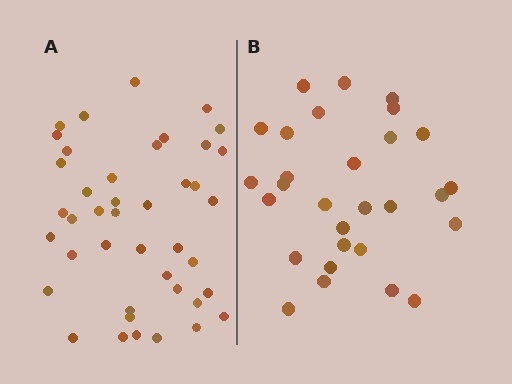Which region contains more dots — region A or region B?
Region A (the left region) has more dots.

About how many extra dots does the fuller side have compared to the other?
Region A has approximately 15 more dots than region B.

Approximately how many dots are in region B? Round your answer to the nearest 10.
About 30 dots. (The exact count is 29, which rounds to 30.)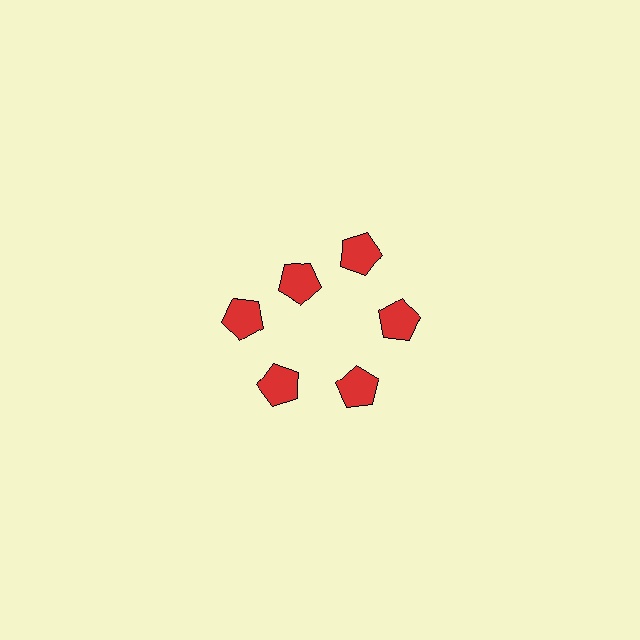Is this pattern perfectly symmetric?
No. The 6 red pentagons are arranged in a ring, but one element near the 11 o'clock position is pulled inward toward the center, breaking the 6-fold rotational symmetry.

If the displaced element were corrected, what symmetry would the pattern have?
It would have 6-fold rotational symmetry — the pattern would map onto itself every 60 degrees.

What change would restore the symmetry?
The symmetry would be restored by moving it outward, back onto the ring so that all 6 pentagons sit at equal angles and equal distance from the center.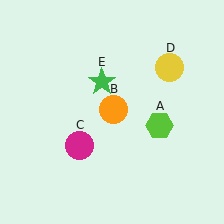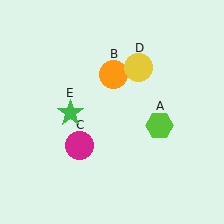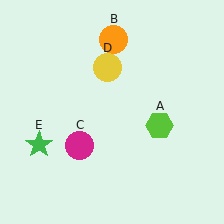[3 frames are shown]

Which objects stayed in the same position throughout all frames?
Lime hexagon (object A) and magenta circle (object C) remained stationary.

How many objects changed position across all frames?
3 objects changed position: orange circle (object B), yellow circle (object D), green star (object E).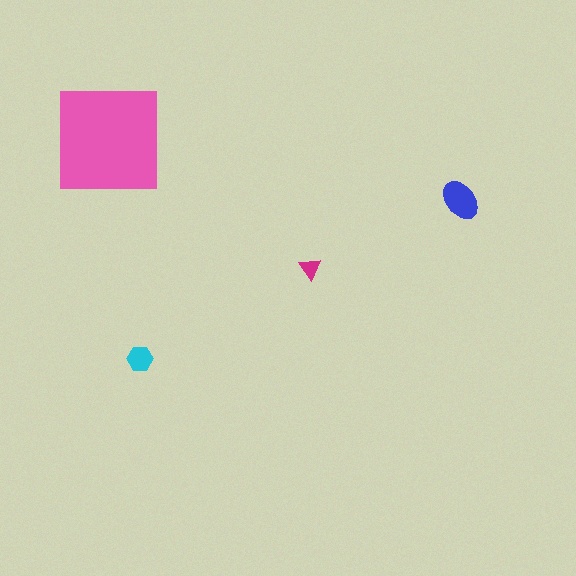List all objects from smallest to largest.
The magenta triangle, the cyan hexagon, the blue ellipse, the pink square.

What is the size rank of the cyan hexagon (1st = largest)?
3rd.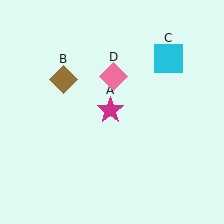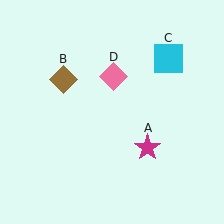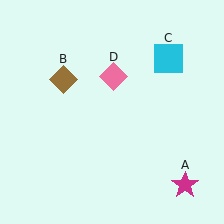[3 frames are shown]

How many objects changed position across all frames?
1 object changed position: magenta star (object A).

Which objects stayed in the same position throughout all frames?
Brown diamond (object B) and cyan square (object C) and pink diamond (object D) remained stationary.